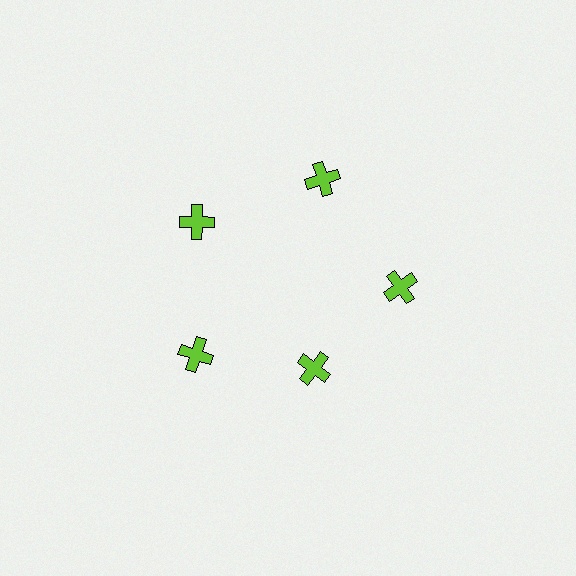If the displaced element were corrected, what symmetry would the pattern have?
It would have 5-fold rotational symmetry — the pattern would map onto itself every 72 degrees.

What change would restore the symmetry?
The symmetry would be restored by moving it outward, back onto the ring so that all 5 crosses sit at equal angles and equal distance from the center.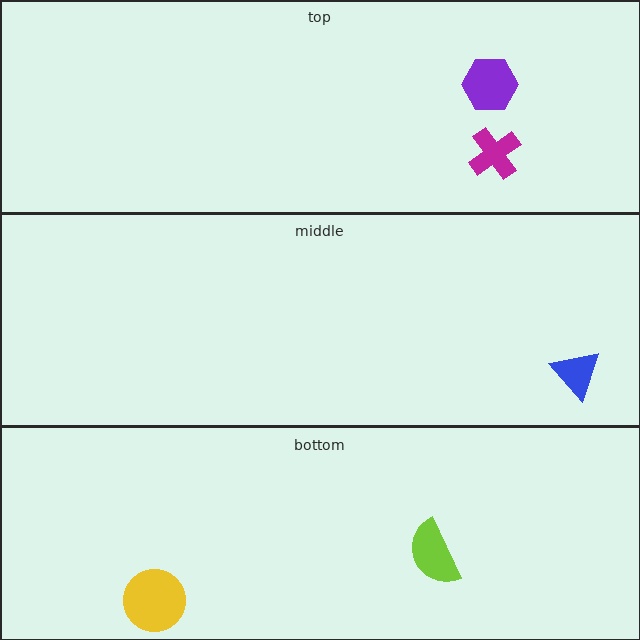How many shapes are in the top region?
2.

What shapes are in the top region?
The purple hexagon, the magenta cross.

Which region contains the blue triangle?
The middle region.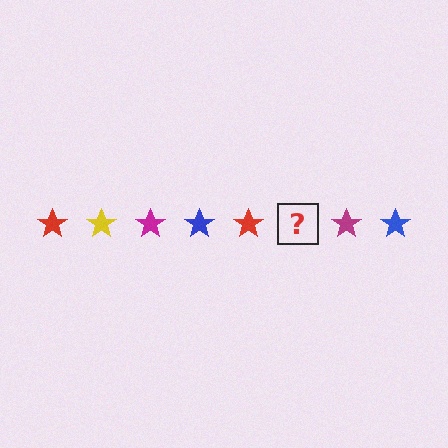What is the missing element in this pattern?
The missing element is a yellow star.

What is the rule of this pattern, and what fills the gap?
The rule is that the pattern cycles through red, yellow, magenta, blue stars. The gap should be filled with a yellow star.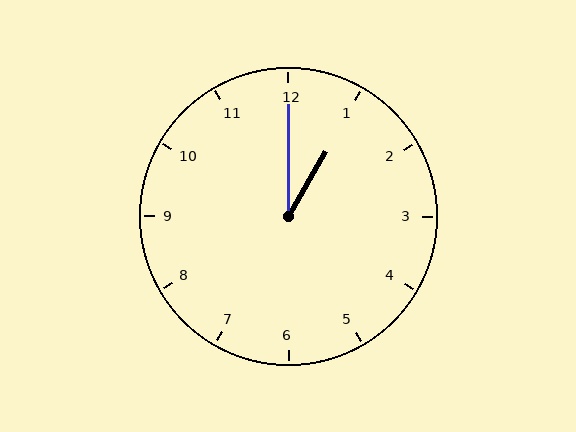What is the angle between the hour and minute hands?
Approximately 30 degrees.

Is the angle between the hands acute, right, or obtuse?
It is acute.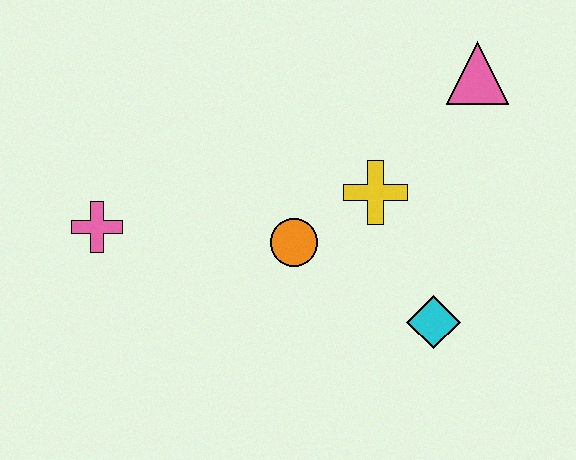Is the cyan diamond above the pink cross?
No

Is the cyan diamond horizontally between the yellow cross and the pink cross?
No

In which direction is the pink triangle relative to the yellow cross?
The pink triangle is above the yellow cross.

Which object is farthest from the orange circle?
The pink triangle is farthest from the orange circle.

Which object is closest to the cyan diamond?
The yellow cross is closest to the cyan diamond.